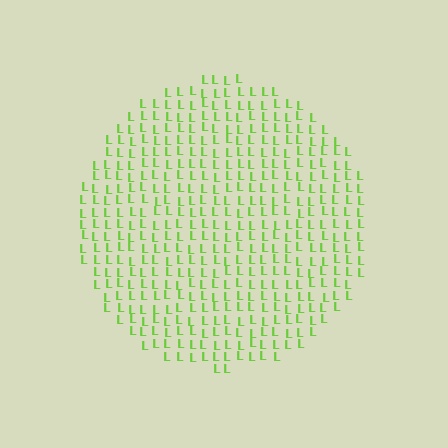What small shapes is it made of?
It is made of small letter L's.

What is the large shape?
The large shape is a circle.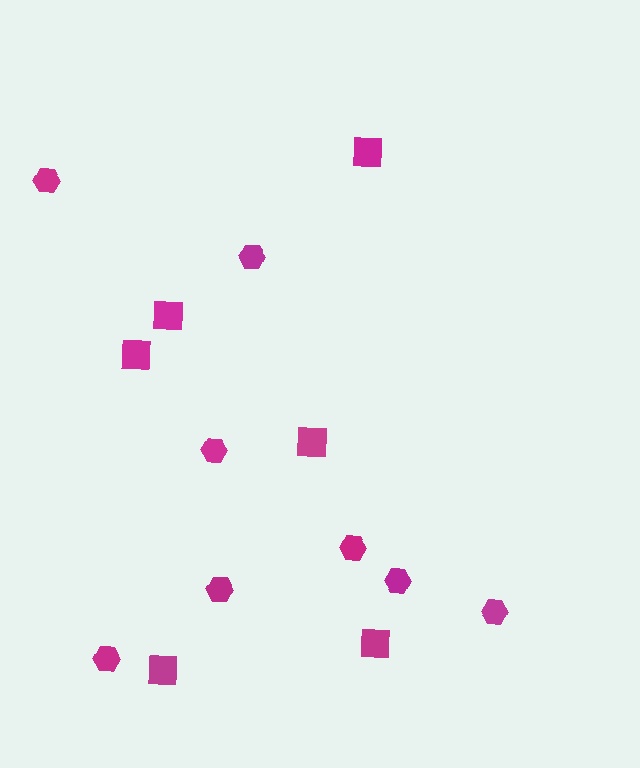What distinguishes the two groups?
There are 2 groups: one group of squares (6) and one group of hexagons (8).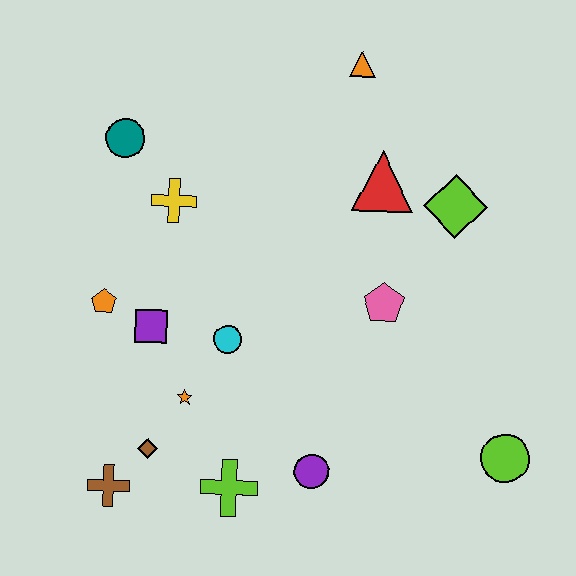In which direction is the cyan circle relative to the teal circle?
The cyan circle is below the teal circle.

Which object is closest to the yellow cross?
The teal circle is closest to the yellow cross.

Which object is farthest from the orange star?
The orange triangle is farthest from the orange star.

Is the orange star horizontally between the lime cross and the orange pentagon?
Yes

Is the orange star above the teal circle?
No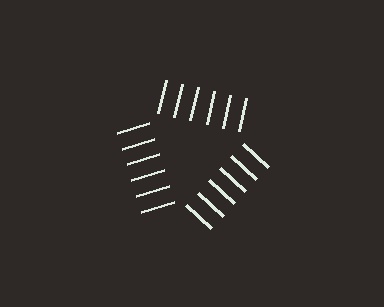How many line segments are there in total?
18 — 6 along each of the 3 edges.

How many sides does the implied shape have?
3 sides — the line-ends trace a triangle.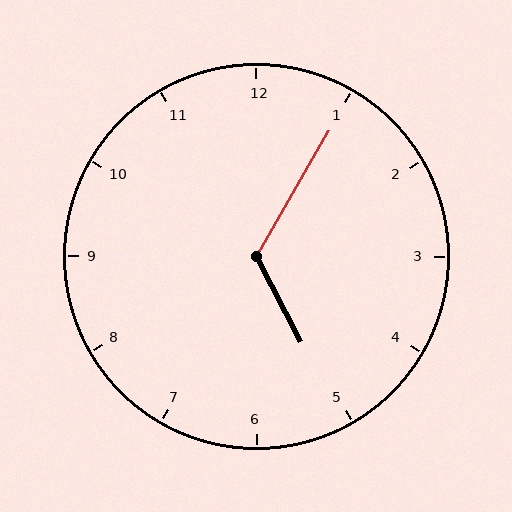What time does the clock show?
5:05.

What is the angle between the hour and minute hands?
Approximately 122 degrees.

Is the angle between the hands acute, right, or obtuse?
It is obtuse.